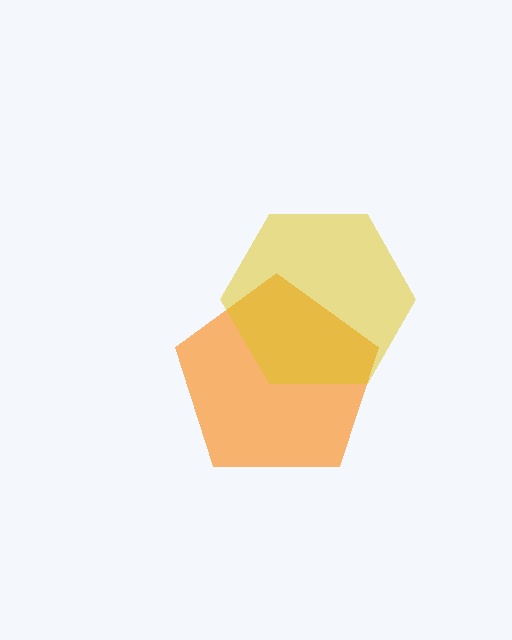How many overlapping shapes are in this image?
There are 2 overlapping shapes in the image.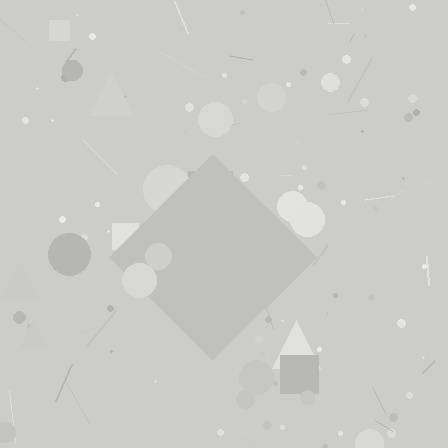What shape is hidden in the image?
A diamond is hidden in the image.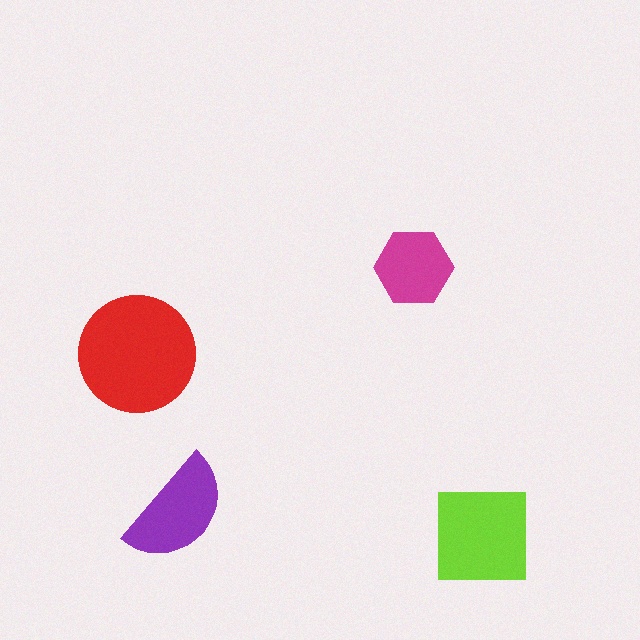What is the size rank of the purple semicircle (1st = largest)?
3rd.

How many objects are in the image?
There are 4 objects in the image.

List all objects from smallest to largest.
The magenta hexagon, the purple semicircle, the lime square, the red circle.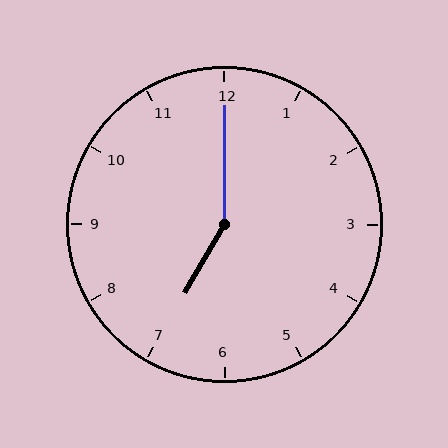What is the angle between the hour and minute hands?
Approximately 150 degrees.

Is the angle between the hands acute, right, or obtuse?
It is obtuse.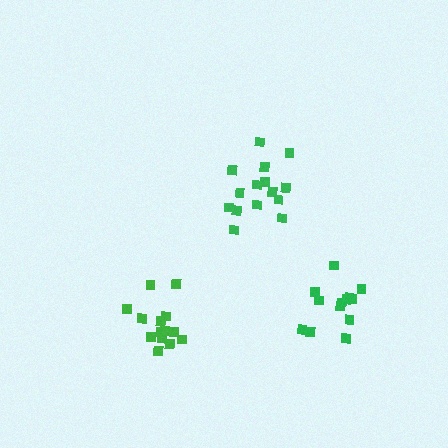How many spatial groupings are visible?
There are 3 spatial groupings.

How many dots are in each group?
Group 1: 15 dots, Group 2: 14 dots, Group 3: 13 dots (42 total).